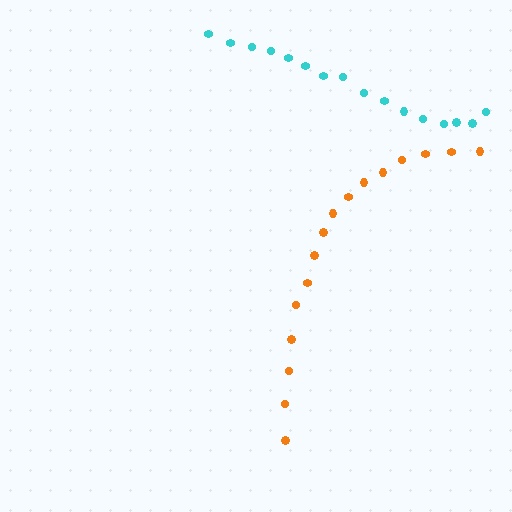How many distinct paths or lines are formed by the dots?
There are 2 distinct paths.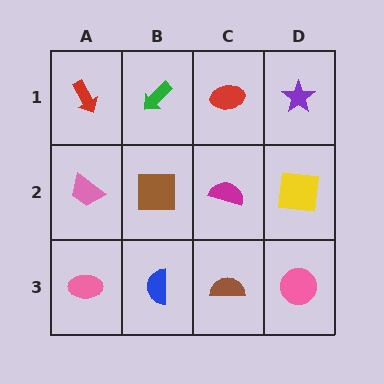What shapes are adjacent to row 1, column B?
A brown square (row 2, column B), a red arrow (row 1, column A), a red ellipse (row 1, column C).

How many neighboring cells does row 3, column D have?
2.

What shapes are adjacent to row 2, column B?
A green arrow (row 1, column B), a blue semicircle (row 3, column B), a pink trapezoid (row 2, column A), a magenta semicircle (row 2, column C).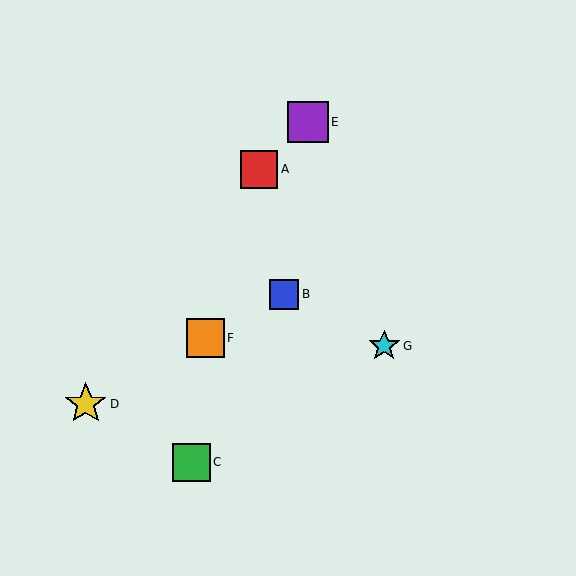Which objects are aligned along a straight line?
Objects B, D, F are aligned along a straight line.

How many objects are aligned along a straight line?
3 objects (B, D, F) are aligned along a straight line.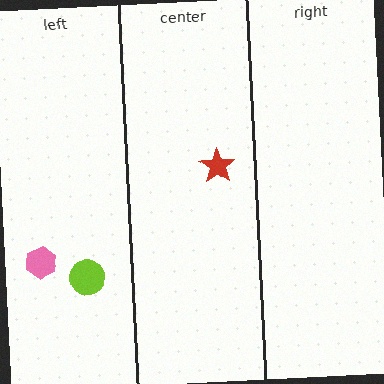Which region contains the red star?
The center region.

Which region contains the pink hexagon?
The left region.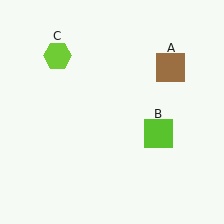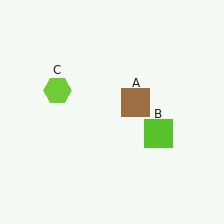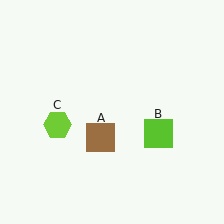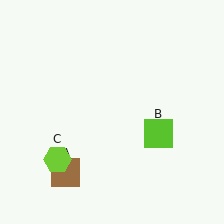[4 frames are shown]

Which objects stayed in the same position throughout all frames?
Lime square (object B) remained stationary.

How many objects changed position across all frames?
2 objects changed position: brown square (object A), lime hexagon (object C).